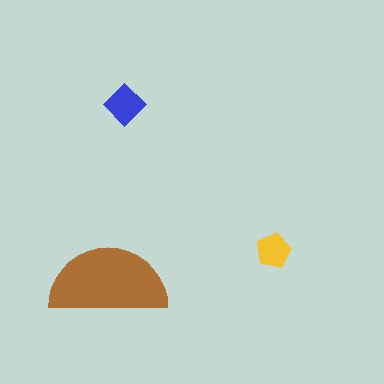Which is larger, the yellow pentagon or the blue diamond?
The blue diamond.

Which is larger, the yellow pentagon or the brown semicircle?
The brown semicircle.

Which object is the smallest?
The yellow pentagon.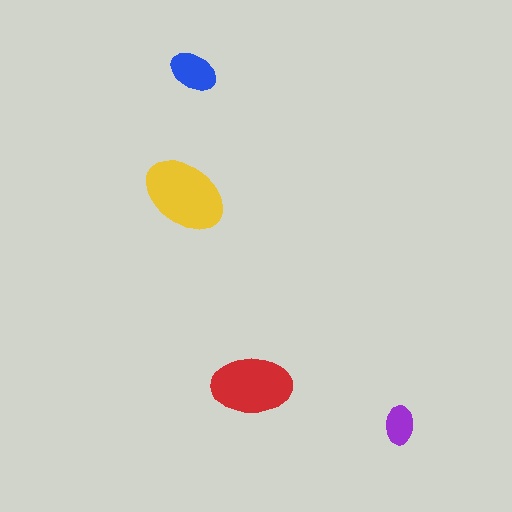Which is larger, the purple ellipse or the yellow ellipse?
The yellow one.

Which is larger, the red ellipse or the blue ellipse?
The red one.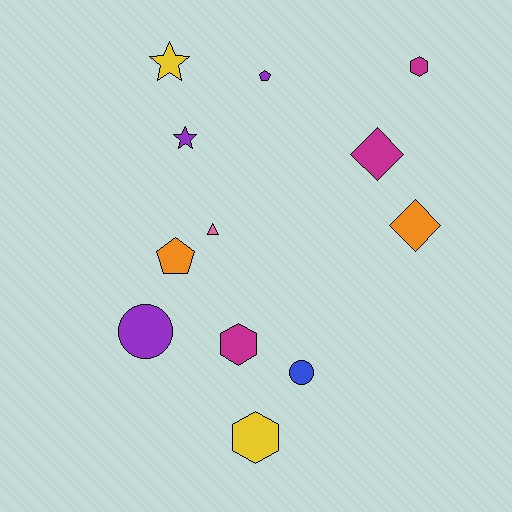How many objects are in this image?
There are 12 objects.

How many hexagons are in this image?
There are 3 hexagons.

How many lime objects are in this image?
There are no lime objects.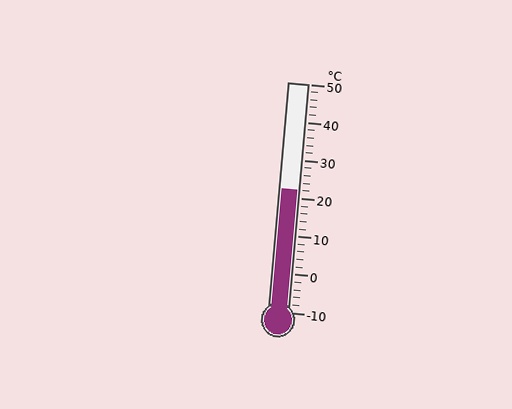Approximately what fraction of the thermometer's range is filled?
The thermometer is filled to approximately 55% of its range.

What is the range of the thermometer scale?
The thermometer scale ranges from -10°C to 50°C.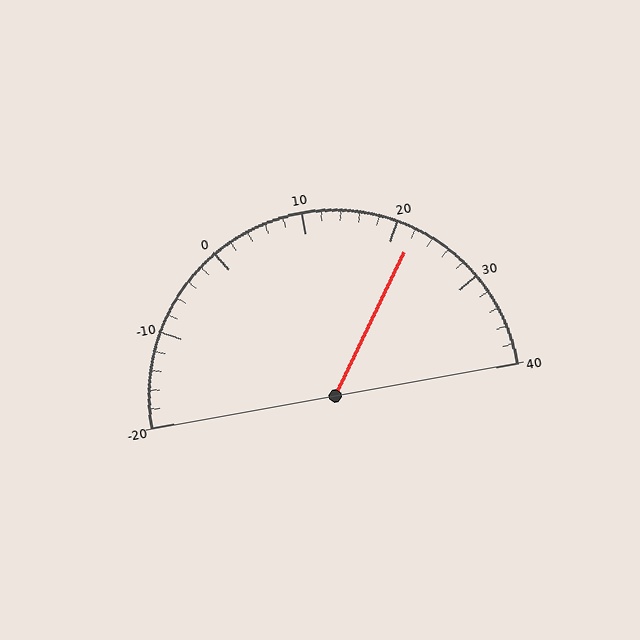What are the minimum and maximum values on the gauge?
The gauge ranges from -20 to 40.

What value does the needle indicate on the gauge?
The needle indicates approximately 22.